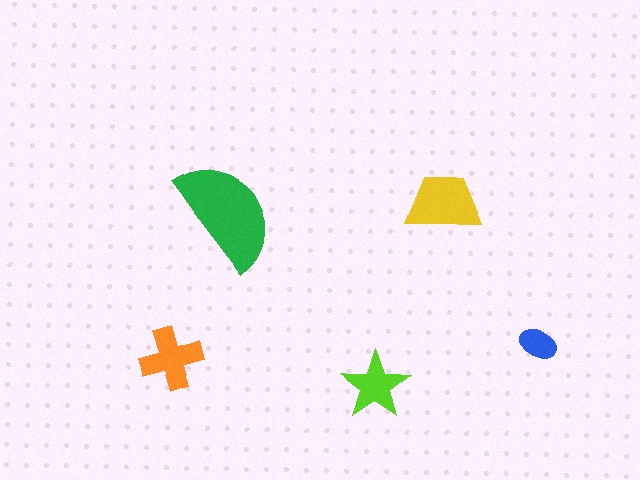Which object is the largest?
The green semicircle.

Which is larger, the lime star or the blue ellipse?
The lime star.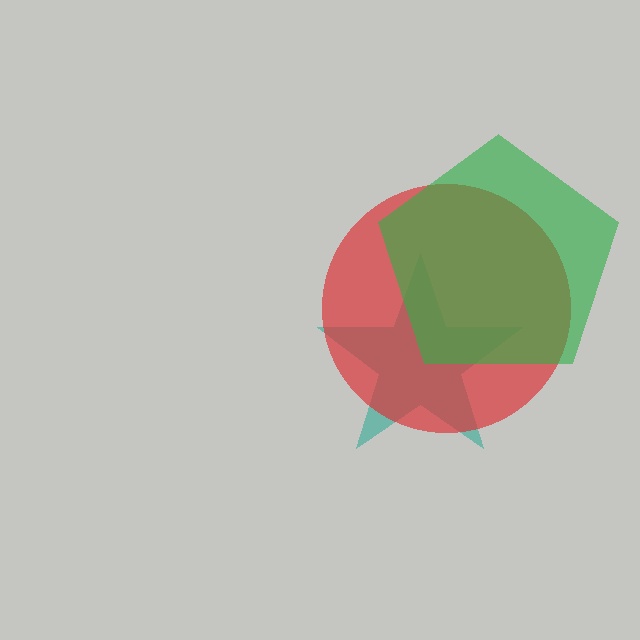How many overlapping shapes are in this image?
There are 3 overlapping shapes in the image.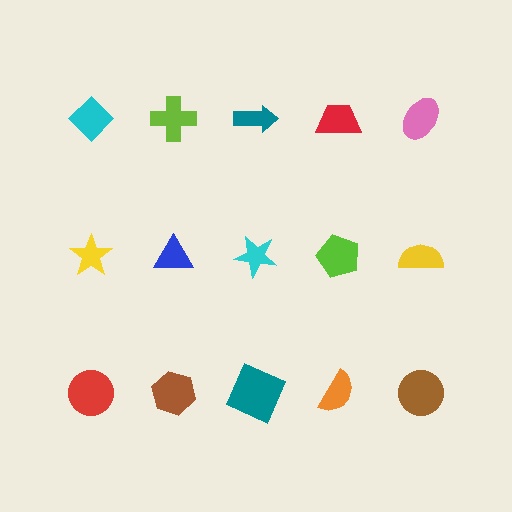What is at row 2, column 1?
A yellow star.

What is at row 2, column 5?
A yellow semicircle.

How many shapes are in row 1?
5 shapes.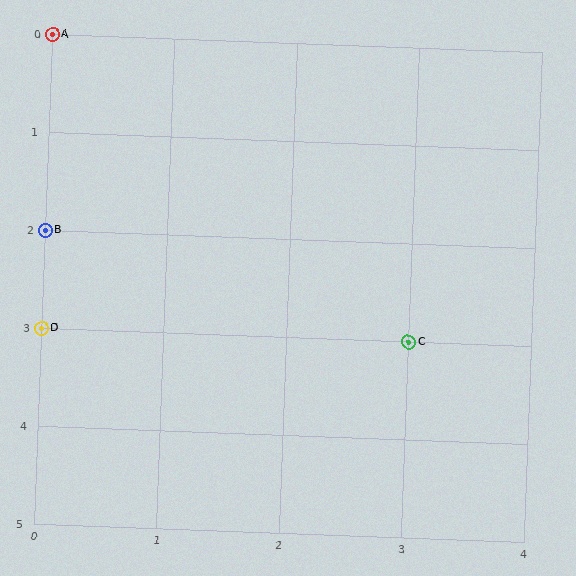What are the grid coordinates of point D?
Point D is at grid coordinates (0, 3).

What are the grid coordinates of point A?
Point A is at grid coordinates (0, 0).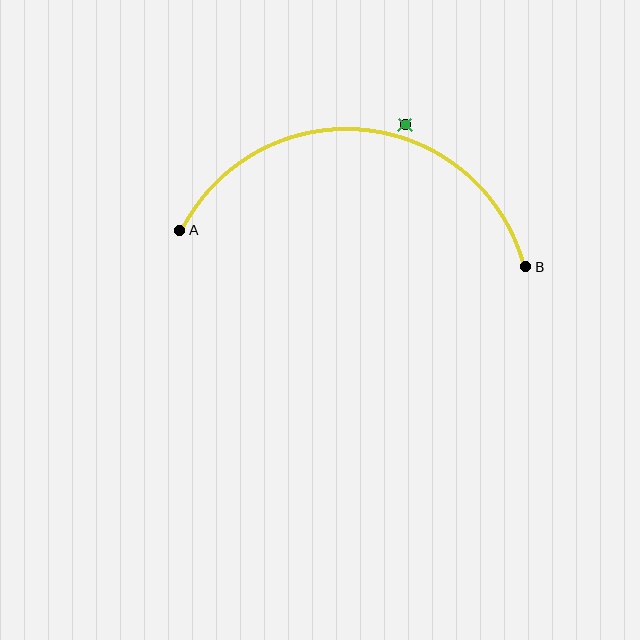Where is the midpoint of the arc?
The arc midpoint is the point on the curve farthest from the straight line joining A and B. It sits above that line.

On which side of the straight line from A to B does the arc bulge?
The arc bulges above the straight line connecting A and B.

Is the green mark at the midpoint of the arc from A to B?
No — the green mark does not lie on the arc at all. It sits slightly outside the curve.